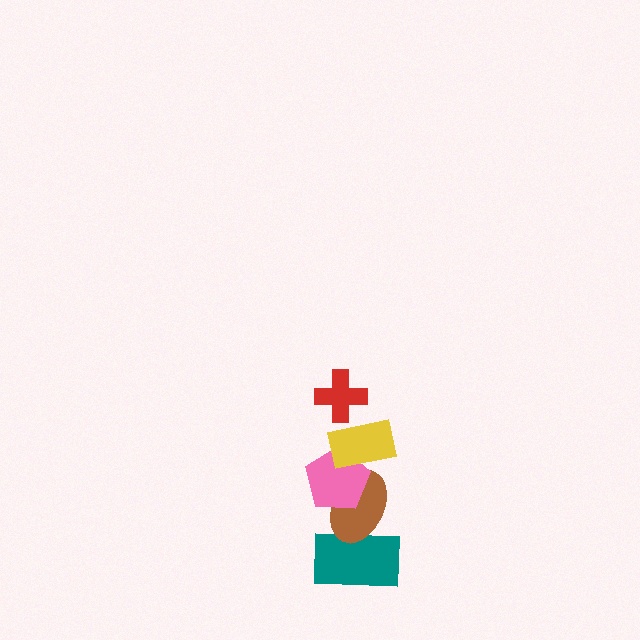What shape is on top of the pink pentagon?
The yellow rectangle is on top of the pink pentagon.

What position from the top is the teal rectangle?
The teal rectangle is 5th from the top.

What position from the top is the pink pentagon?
The pink pentagon is 3rd from the top.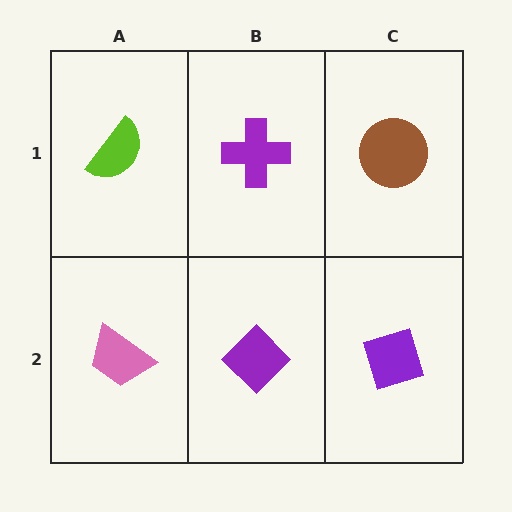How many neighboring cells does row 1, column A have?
2.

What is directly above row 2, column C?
A brown circle.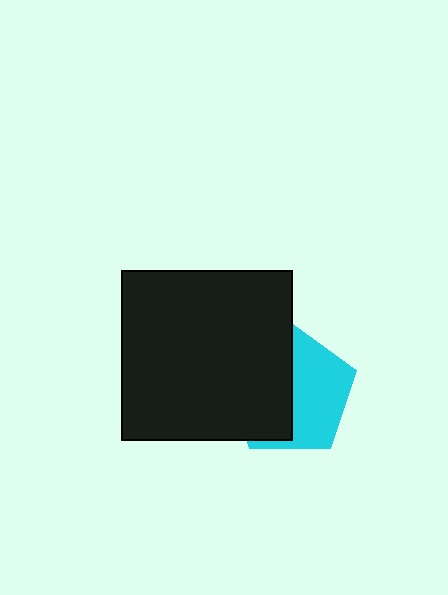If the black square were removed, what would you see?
You would see the complete cyan pentagon.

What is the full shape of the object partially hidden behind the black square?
The partially hidden object is a cyan pentagon.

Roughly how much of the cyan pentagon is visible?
About half of it is visible (roughly 50%).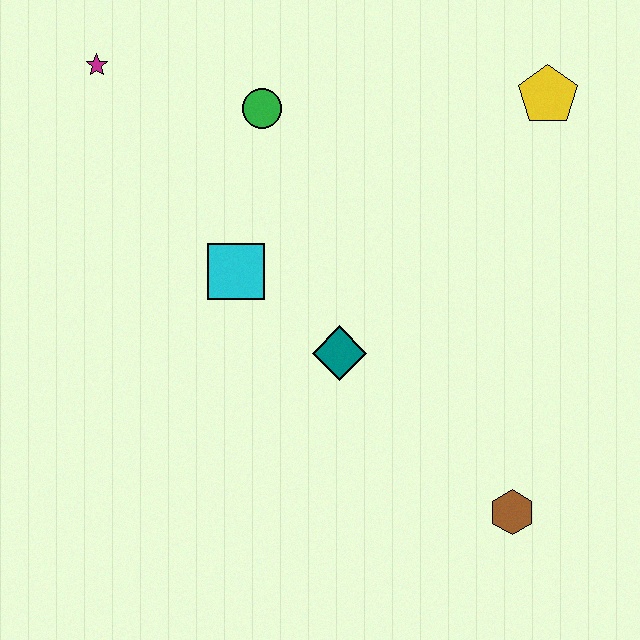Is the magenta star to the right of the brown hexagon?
No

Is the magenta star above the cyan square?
Yes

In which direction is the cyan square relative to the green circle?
The cyan square is below the green circle.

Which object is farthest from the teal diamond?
The magenta star is farthest from the teal diamond.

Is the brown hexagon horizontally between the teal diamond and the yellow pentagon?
Yes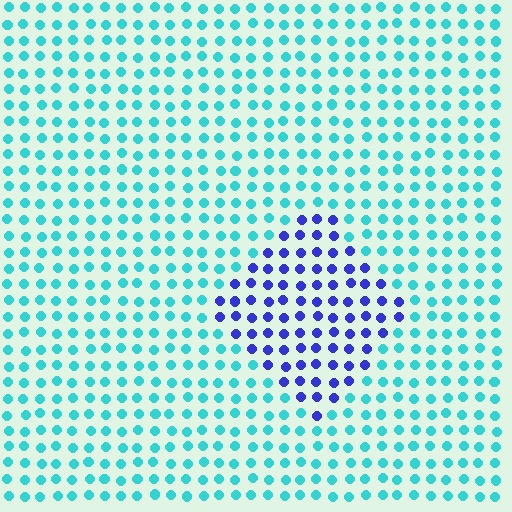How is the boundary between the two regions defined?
The boundary is defined purely by a slight shift in hue (about 60 degrees). Spacing, size, and orientation are identical on both sides.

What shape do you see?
I see a diamond.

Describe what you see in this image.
The image is filled with small cyan elements in a uniform arrangement. A diamond-shaped region is visible where the elements are tinted to a slightly different hue, forming a subtle color boundary.